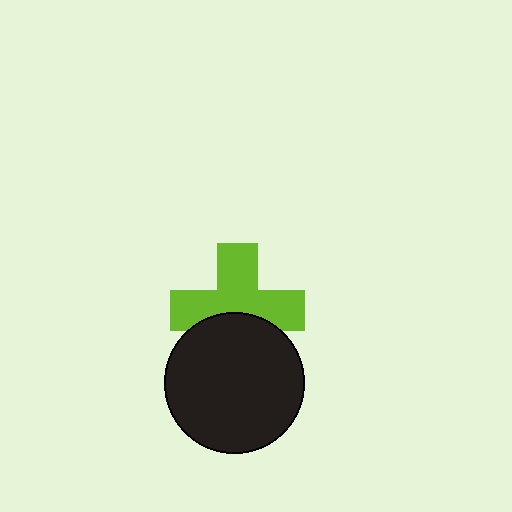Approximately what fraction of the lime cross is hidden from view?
Roughly 33% of the lime cross is hidden behind the black circle.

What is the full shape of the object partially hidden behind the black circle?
The partially hidden object is a lime cross.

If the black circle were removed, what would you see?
You would see the complete lime cross.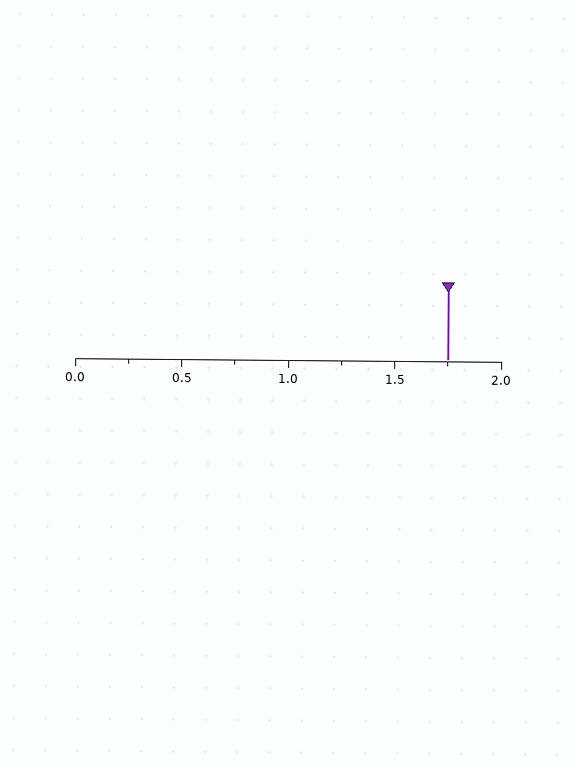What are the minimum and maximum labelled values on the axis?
The axis runs from 0.0 to 2.0.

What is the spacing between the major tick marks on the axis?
The major ticks are spaced 0.5 apart.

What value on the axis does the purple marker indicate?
The marker indicates approximately 1.75.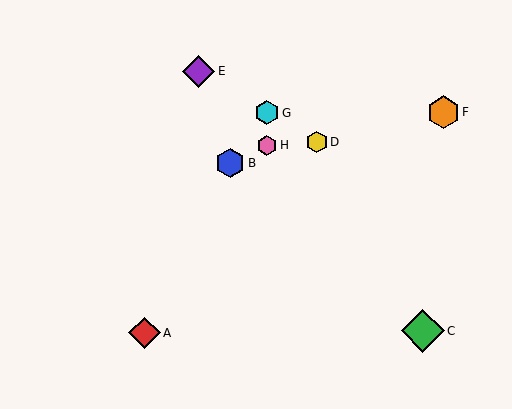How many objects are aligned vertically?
2 objects (G, H) are aligned vertically.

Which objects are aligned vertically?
Objects G, H are aligned vertically.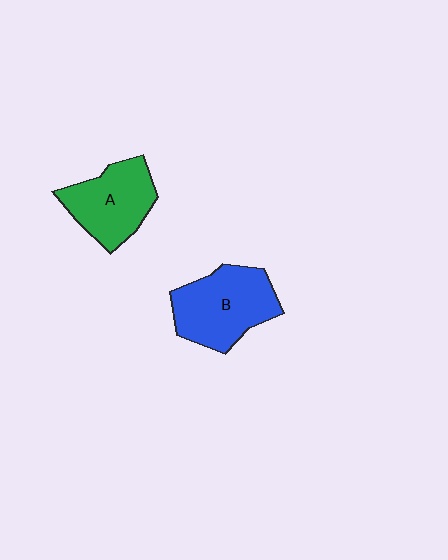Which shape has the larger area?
Shape B (blue).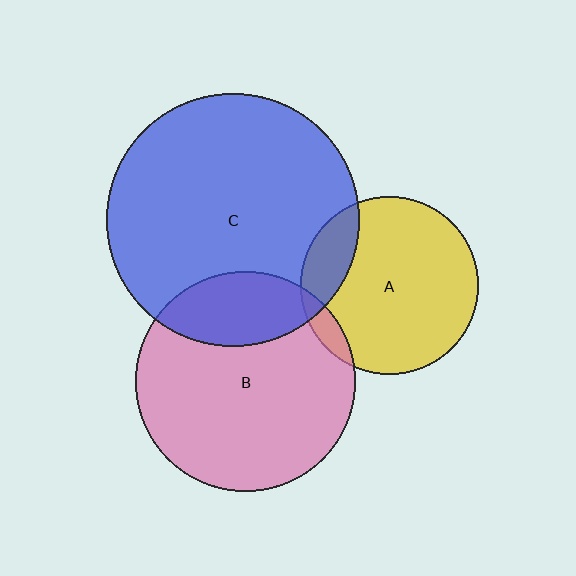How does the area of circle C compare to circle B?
Approximately 1.3 times.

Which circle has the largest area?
Circle C (blue).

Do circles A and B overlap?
Yes.